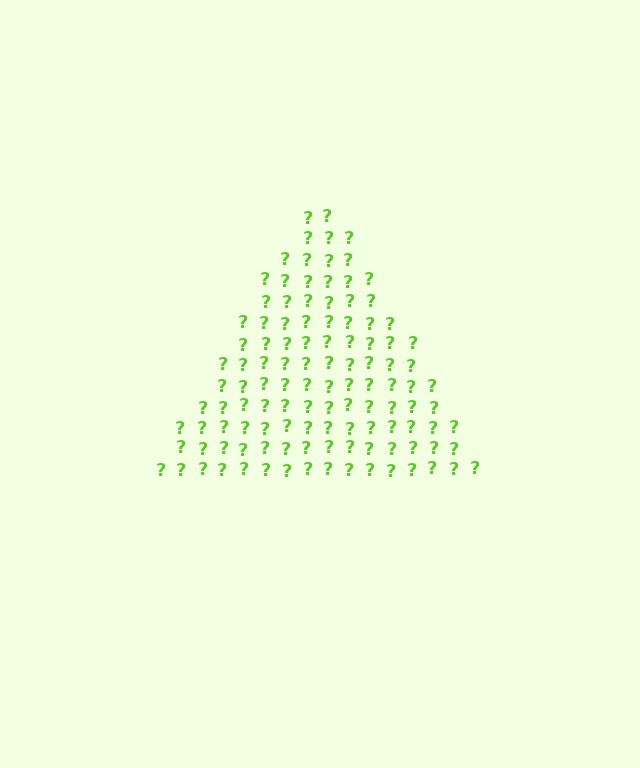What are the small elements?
The small elements are question marks.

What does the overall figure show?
The overall figure shows a triangle.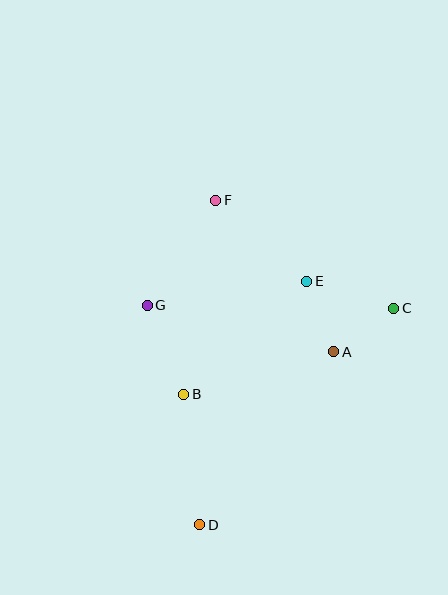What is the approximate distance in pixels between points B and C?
The distance between B and C is approximately 227 pixels.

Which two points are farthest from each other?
Points D and F are farthest from each other.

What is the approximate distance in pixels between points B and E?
The distance between B and E is approximately 167 pixels.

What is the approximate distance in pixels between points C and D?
The distance between C and D is approximately 291 pixels.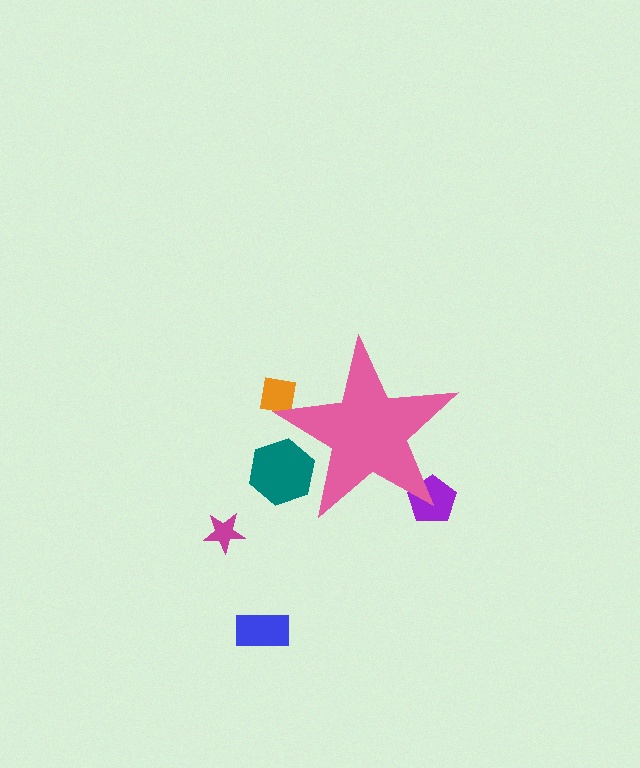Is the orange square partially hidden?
Yes, the orange square is partially hidden behind the pink star.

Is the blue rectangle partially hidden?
No, the blue rectangle is fully visible.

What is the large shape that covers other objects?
A pink star.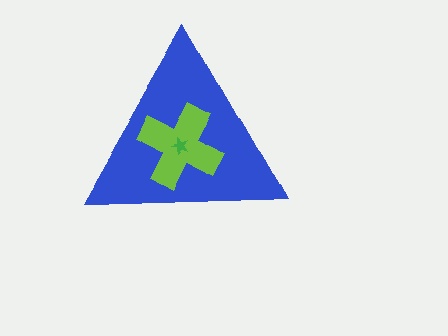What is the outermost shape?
The blue triangle.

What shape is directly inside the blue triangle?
The lime cross.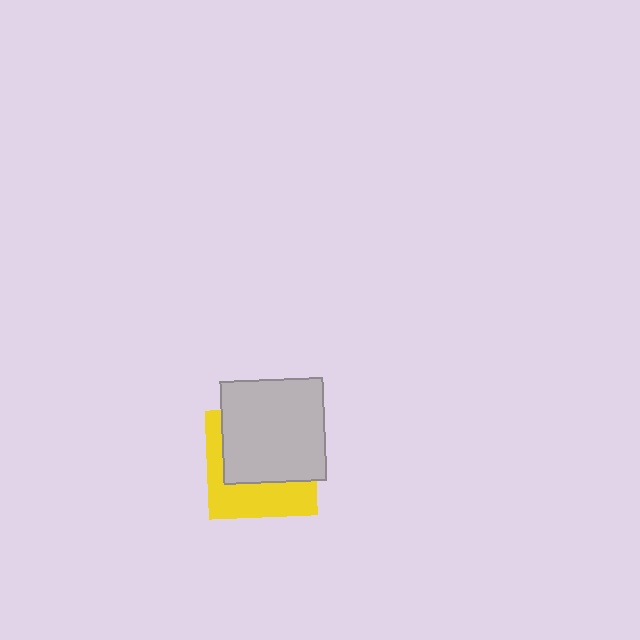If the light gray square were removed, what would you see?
You would see the complete yellow square.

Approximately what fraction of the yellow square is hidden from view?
Roughly 59% of the yellow square is hidden behind the light gray square.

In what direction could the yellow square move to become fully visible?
The yellow square could move down. That would shift it out from behind the light gray square entirely.